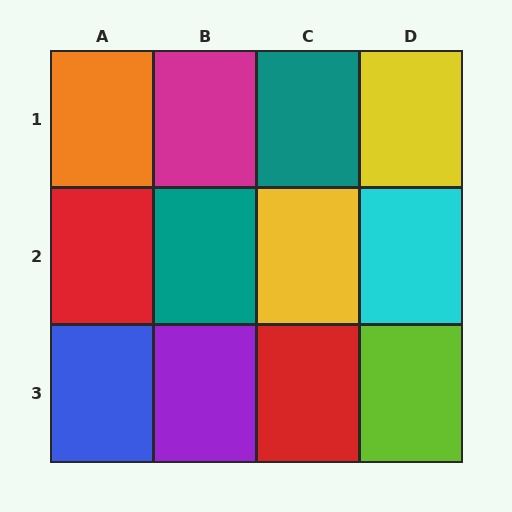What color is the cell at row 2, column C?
Yellow.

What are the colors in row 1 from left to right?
Orange, magenta, teal, yellow.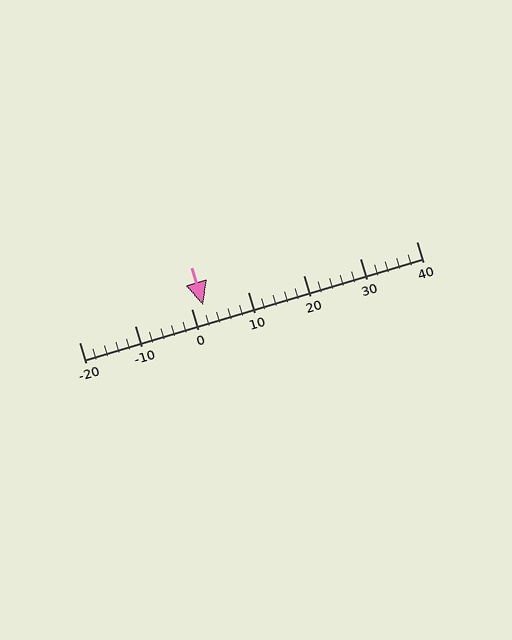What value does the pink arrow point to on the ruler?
The pink arrow points to approximately 2.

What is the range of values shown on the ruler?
The ruler shows values from -20 to 40.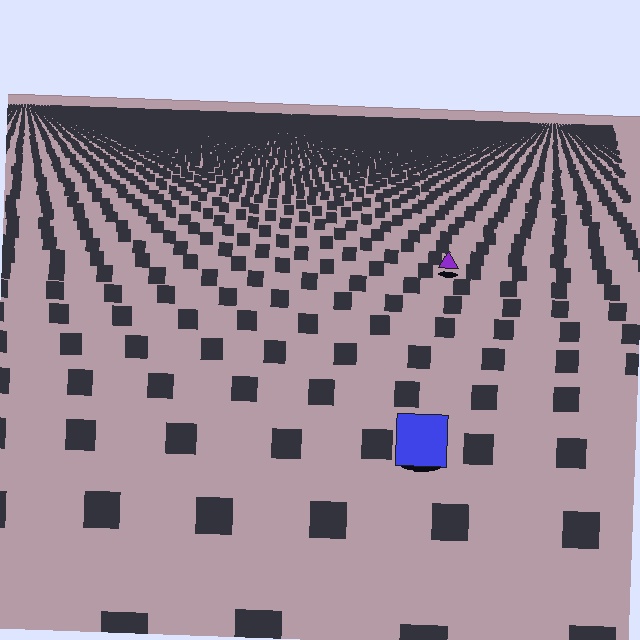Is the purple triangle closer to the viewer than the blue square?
No. The blue square is closer — you can tell from the texture gradient: the ground texture is coarser near it.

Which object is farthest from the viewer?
The purple triangle is farthest from the viewer. It appears smaller and the ground texture around it is denser.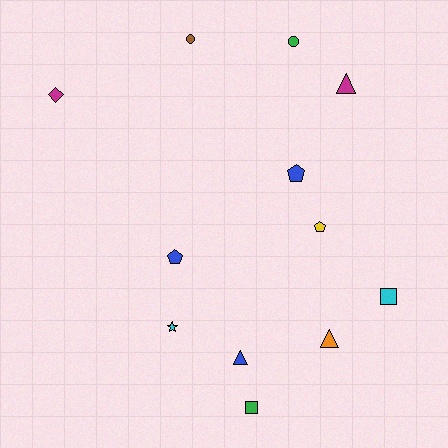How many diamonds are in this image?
There is 1 diamond.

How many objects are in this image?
There are 12 objects.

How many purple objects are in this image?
There are no purple objects.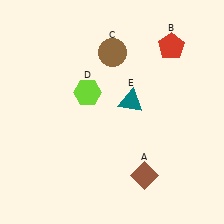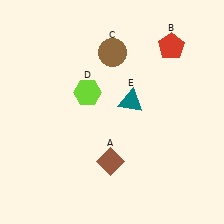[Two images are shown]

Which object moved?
The brown diamond (A) moved left.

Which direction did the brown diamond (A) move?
The brown diamond (A) moved left.